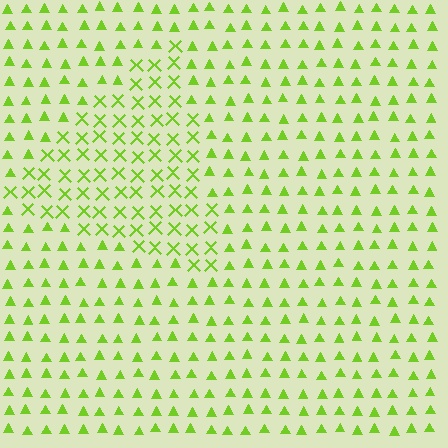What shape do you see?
I see a triangle.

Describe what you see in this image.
The image is filled with small lime elements arranged in a uniform grid. A triangle-shaped region contains X marks, while the surrounding area contains triangles. The boundary is defined purely by the change in element shape.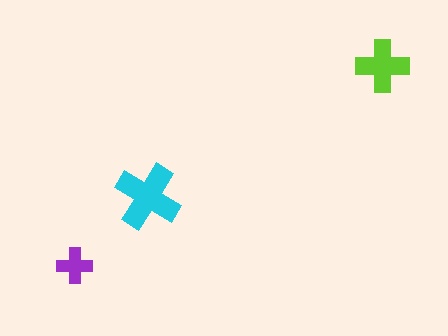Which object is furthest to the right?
The lime cross is rightmost.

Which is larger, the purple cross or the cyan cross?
The cyan one.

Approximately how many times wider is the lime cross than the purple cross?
About 1.5 times wider.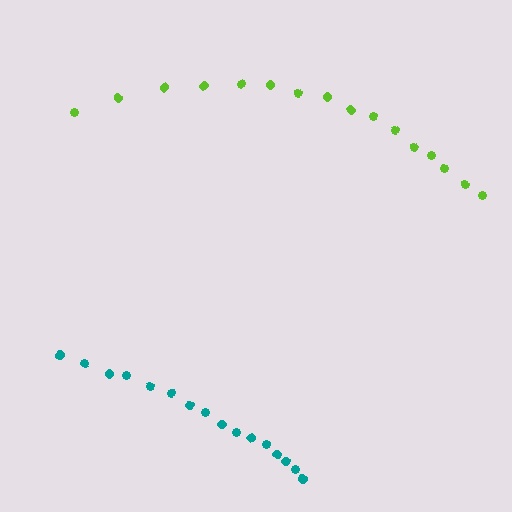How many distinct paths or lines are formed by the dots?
There are 2 distinct paths.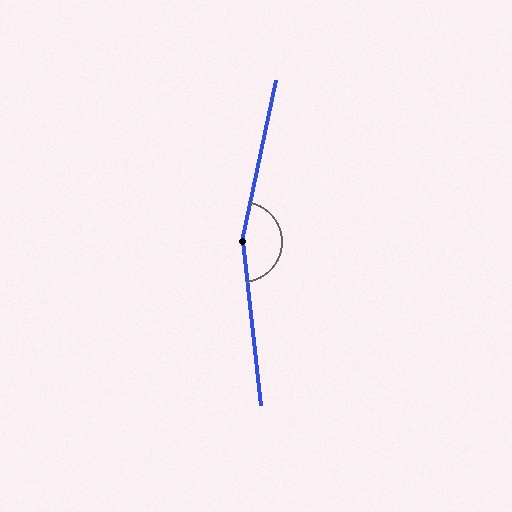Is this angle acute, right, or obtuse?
It is obtuse.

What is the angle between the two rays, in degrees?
Approximately 162 degrees.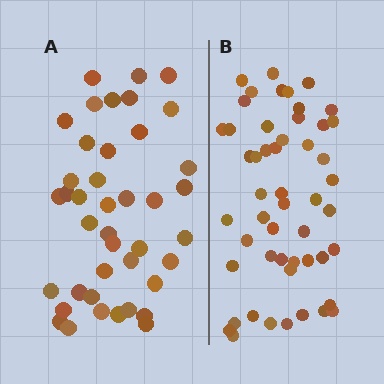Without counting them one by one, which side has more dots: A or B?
Region B (the right region) has more dots.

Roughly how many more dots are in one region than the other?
Region B has roughly 10 or so more dots than region A.